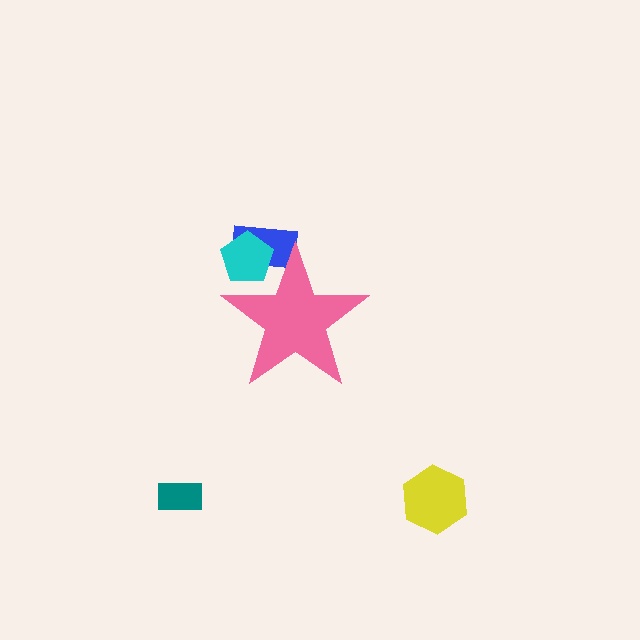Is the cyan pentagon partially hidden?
Yes, the cyan pentagon is partially hidden behind the pink star.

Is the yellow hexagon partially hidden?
No, the yellow hexagon is fully visible.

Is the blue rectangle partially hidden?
Yes, the blue rectangle is partially hidden behind the pink star.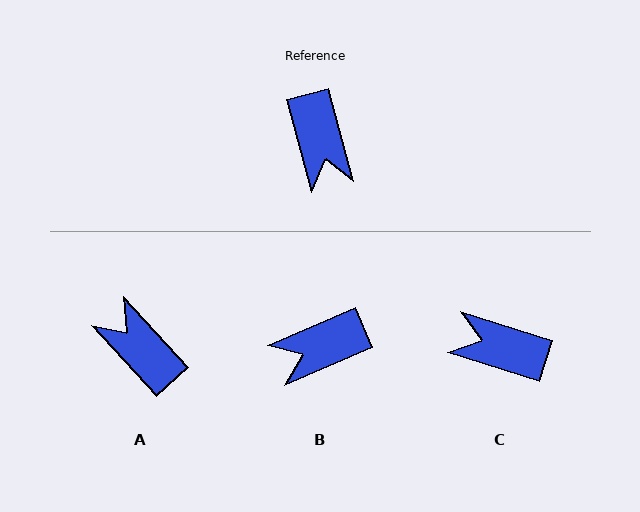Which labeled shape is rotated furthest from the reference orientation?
A, about 152 degrees away.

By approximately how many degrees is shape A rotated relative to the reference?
Approximately 152 degrees clockwise.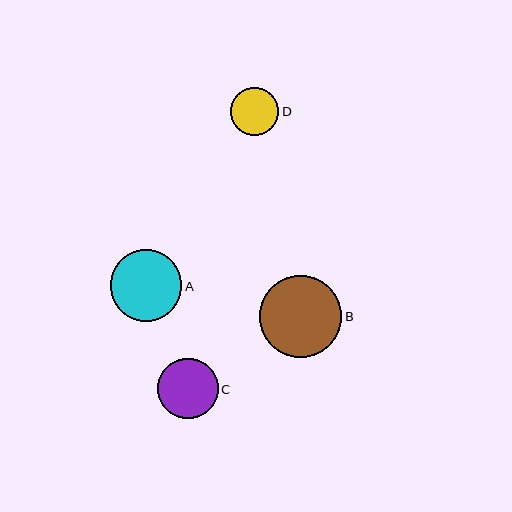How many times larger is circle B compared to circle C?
Circle B is approximately 1.4 times the size of circle C.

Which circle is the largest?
Circle B is the largest with a size of approximately 82 pixels.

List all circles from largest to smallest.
From largest to smallest: B, A, C, D.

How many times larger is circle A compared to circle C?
Circle A is approximately 1.2 times the size of circle C.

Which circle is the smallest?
Circle D is the smallest with a size of approximately 48 pixels.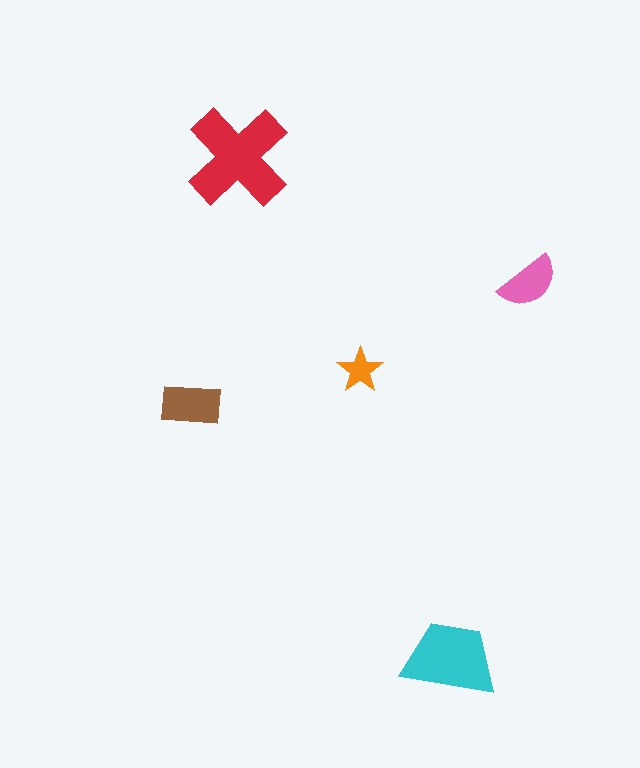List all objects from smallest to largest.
The orange star, the pink semicircle, the brown rectangle, the cyan trapezoid, the red cross.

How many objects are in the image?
There are 5 objects in the image.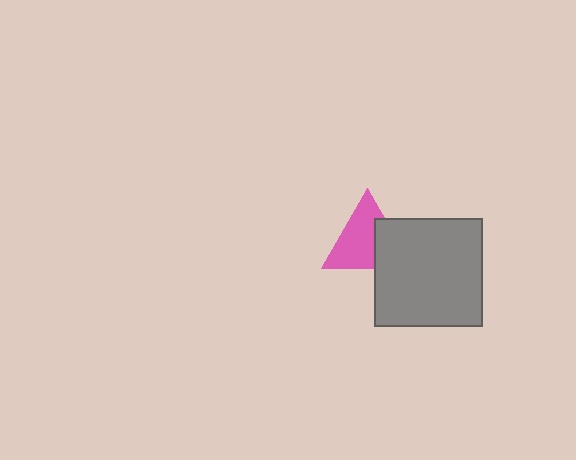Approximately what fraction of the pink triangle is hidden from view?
Roughly 35% of the pink triangle is hidden behind the gray square.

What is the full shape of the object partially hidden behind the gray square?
The partially hidden object is a pink triangle.